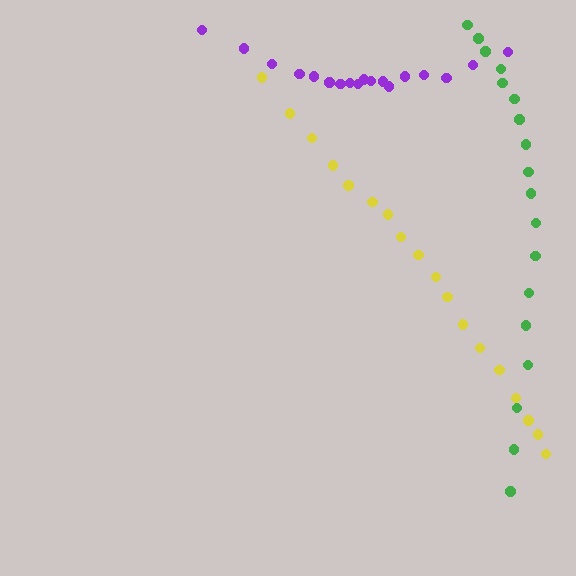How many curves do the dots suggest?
There are 3 distinct paths.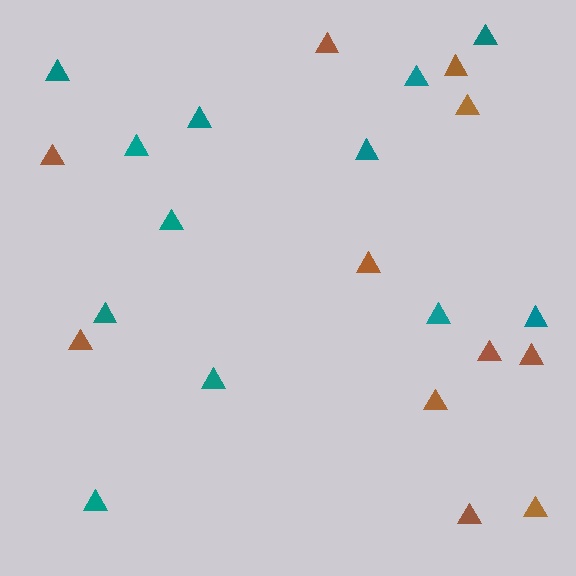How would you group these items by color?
There are 2 groups: one group of teal triangles (12) and one group of brown triangles (11).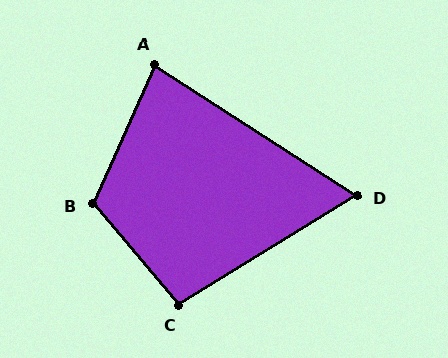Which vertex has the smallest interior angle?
D, at approximately 64 degrees.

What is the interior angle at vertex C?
Approximately 99 degrees (obtuse).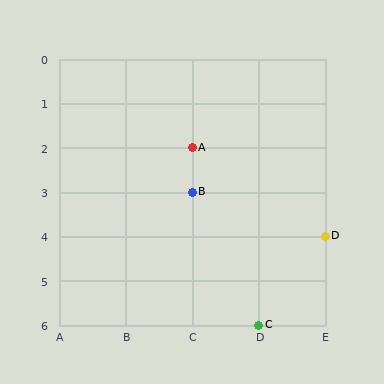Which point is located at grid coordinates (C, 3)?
Point B is at (C, 3).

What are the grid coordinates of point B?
Point B is at grid coordinates (C, 3).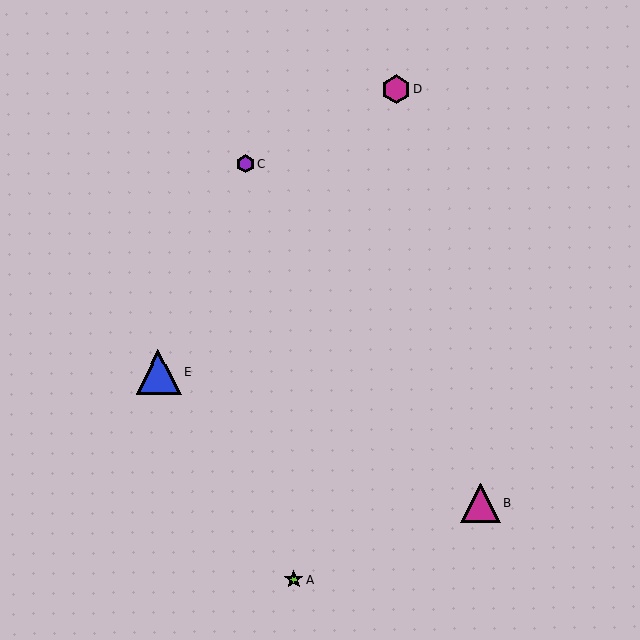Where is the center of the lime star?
The center of the lime star is at (294, 580).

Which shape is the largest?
The blue triangle (labeled E) is the largest.